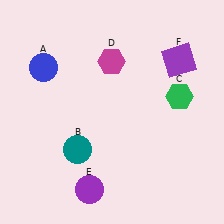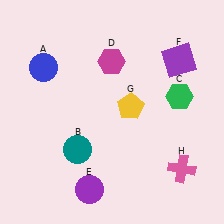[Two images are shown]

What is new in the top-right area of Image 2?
A yellow pentagon (G) was added in the top-right area of Image 2.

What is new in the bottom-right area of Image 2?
A pink cross (H) was added in the bottom-right area of Image 2.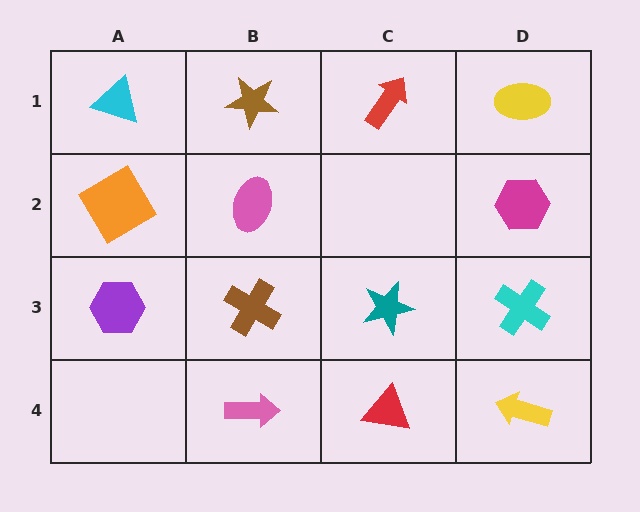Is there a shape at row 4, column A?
No, that cell is empty.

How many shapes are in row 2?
3 shapes.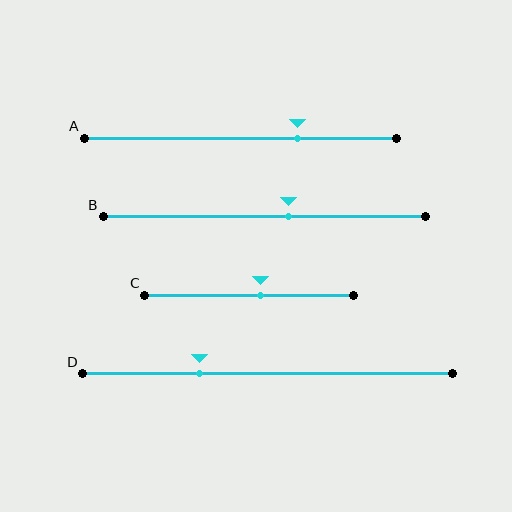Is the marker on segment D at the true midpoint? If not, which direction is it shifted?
No, the marker on segment D is shifted to the left by about 18% of the segment length.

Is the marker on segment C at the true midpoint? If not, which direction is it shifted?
No, the marker on segment C is shifted to the right by about 5% of the segment length.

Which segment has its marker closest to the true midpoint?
Segment C has its marker closest to the true midpoint.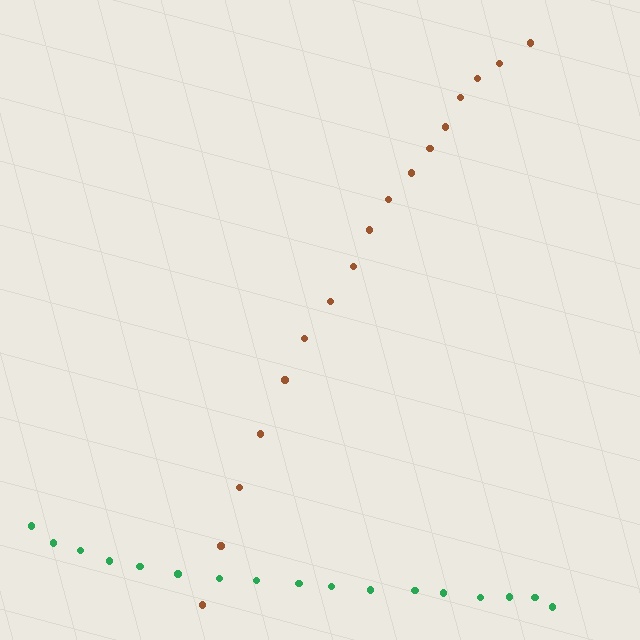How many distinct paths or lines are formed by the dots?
There are 2 distinct paths.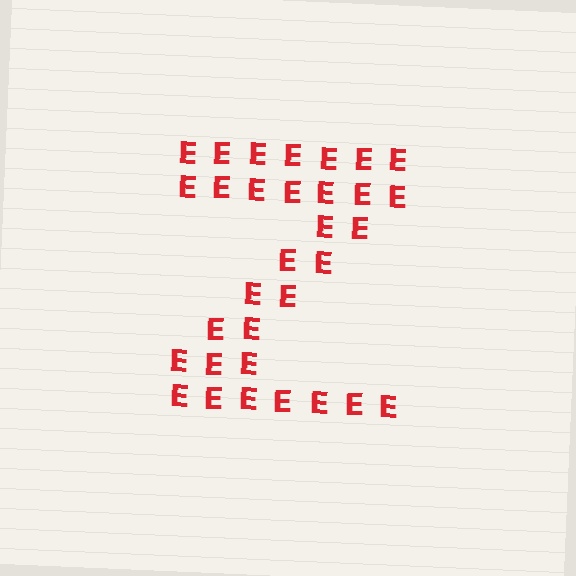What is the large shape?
The large shape is the letter Z.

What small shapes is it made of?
It is made of small letter E's.